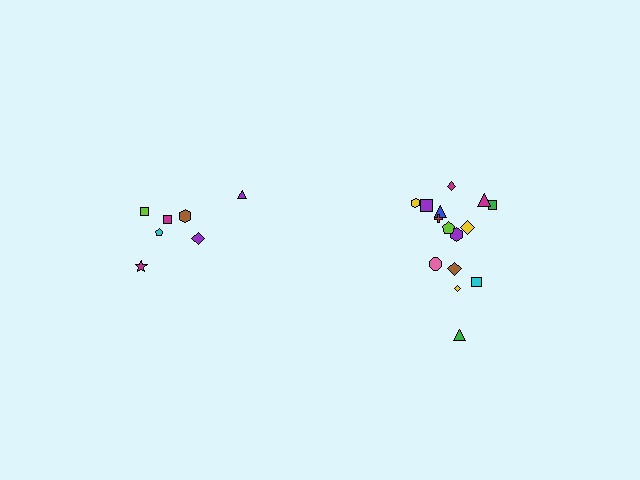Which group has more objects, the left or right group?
The right group.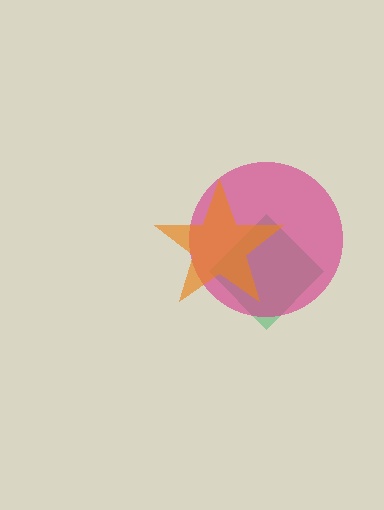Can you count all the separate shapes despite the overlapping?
Yes, there are 3 separate shapes.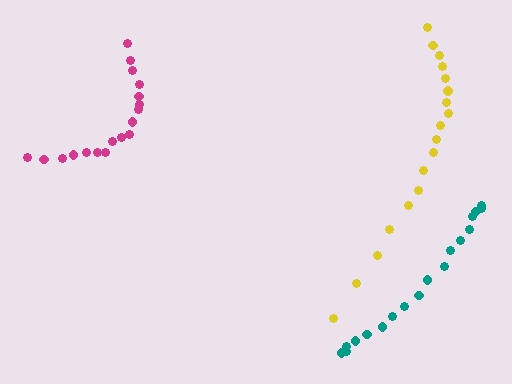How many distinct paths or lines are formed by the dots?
There are 3 distinct paths.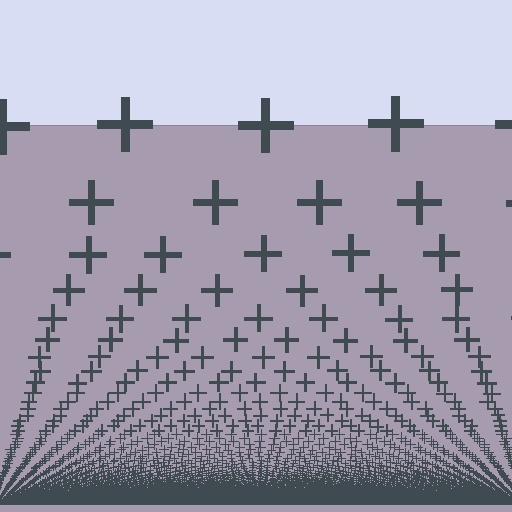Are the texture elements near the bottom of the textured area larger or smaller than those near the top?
Smaller. The gradient is inverted — elements near the bottom are smaller and denser.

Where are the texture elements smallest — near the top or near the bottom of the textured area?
Near the bottom.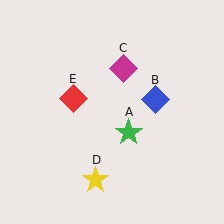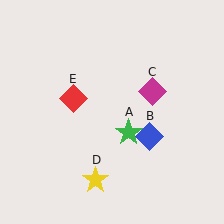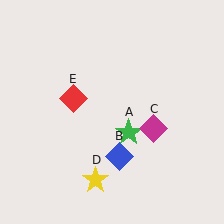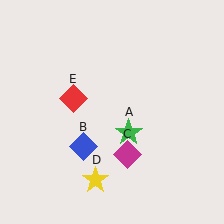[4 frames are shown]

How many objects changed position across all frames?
2 objects changed position: blue diamond (object B), magenta diamond (object C).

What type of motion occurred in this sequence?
The blue diamond (object B), magenta diamond (object C) rotated clockwise around the center of the scene.